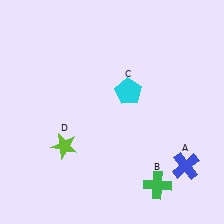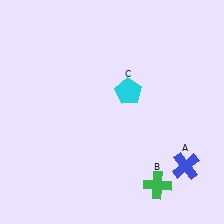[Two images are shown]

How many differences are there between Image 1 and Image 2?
There is 1 difference between the two images.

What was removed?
The lime star (D) was removed in Image 2.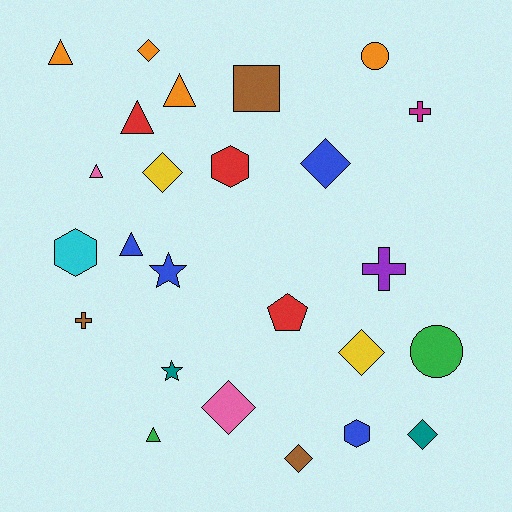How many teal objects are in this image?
There are 2 teal objects.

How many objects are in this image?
There are 25 objects.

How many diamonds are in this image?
There are 7 diamonds.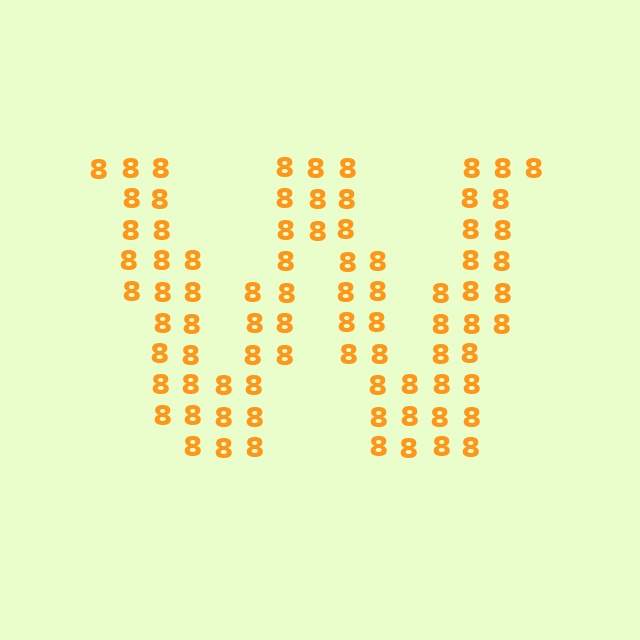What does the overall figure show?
The overall figure shows the letter W.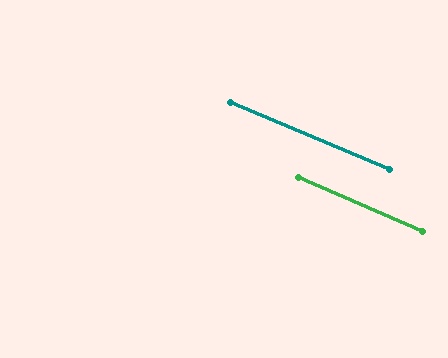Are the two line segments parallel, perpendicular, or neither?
Parallel — their directions differ by only 0.5°.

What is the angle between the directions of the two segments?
Approximately 1 degree.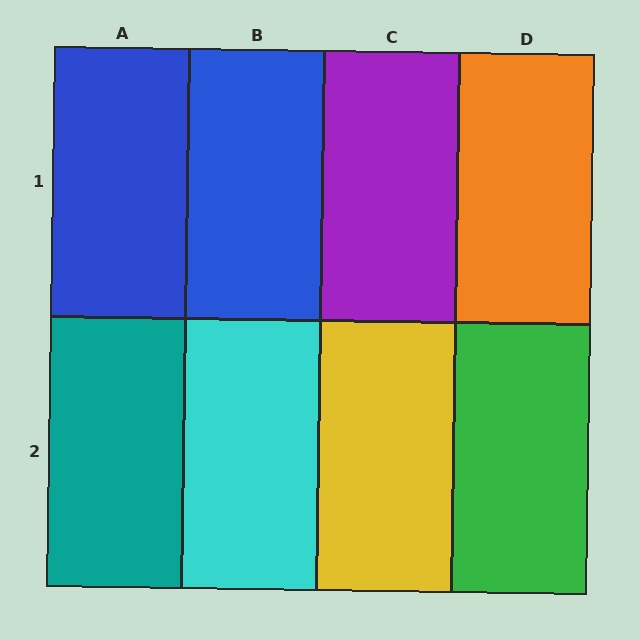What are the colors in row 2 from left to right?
Teal, cyan, yellow, green.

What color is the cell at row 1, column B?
Blue.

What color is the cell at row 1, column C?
Purple.